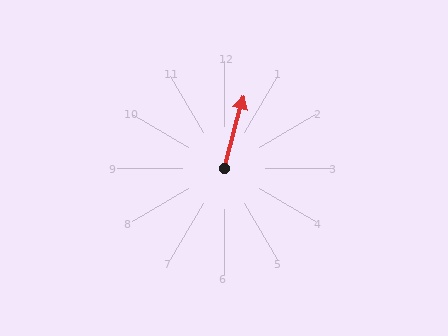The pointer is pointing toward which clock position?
Roughly 1 o'clock.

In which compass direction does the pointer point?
North.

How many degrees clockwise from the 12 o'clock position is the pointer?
Approximately 15 degrees.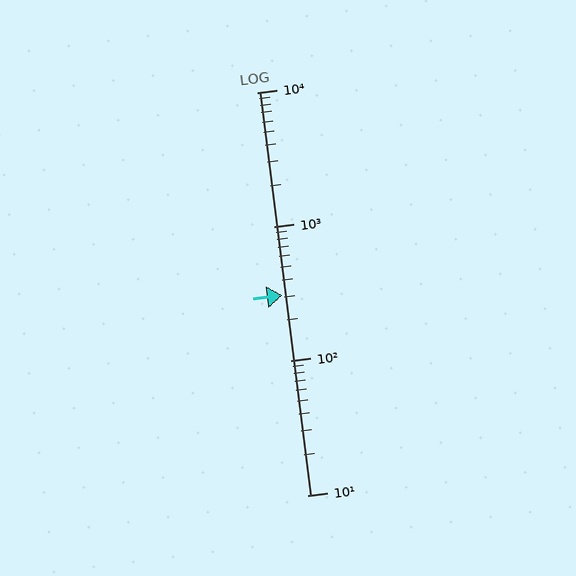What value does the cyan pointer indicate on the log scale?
The pointer indicates approximately 310.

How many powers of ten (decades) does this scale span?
The scale spans 3 decades, from 10 to 10000.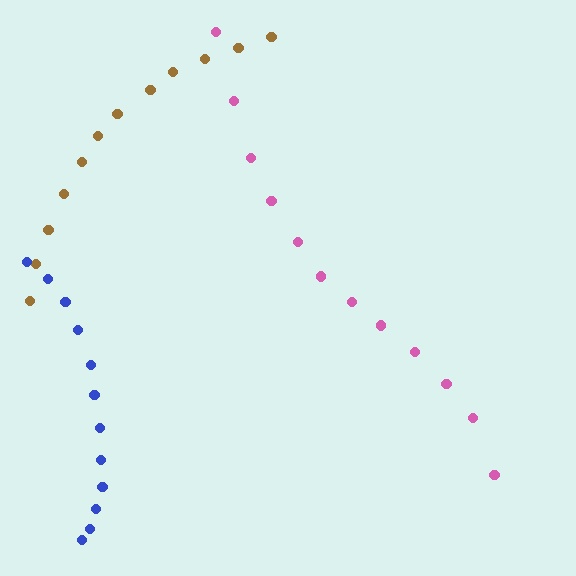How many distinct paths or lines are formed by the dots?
There are 3 distinct paths.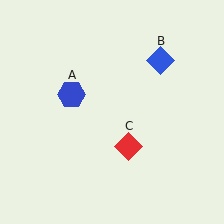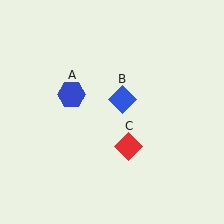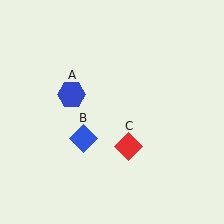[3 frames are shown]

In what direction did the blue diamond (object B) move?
The blue diamond (object B) moved down and to the left.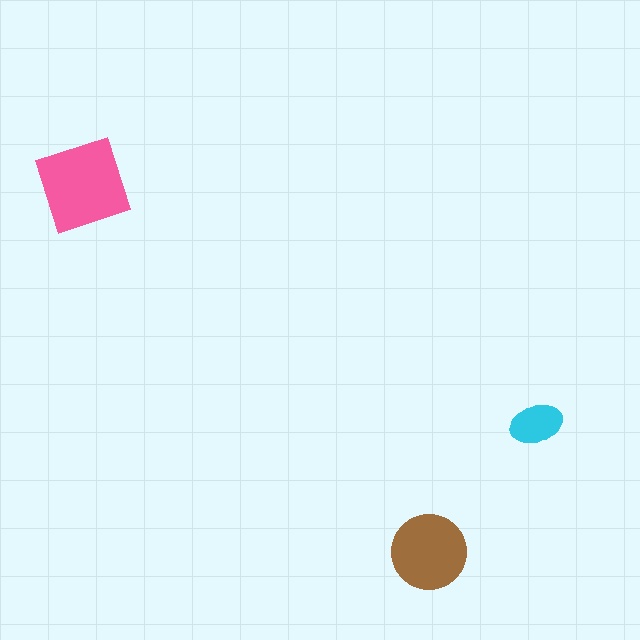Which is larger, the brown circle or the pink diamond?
The pink diamond.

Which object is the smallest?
The cyan ellipse.